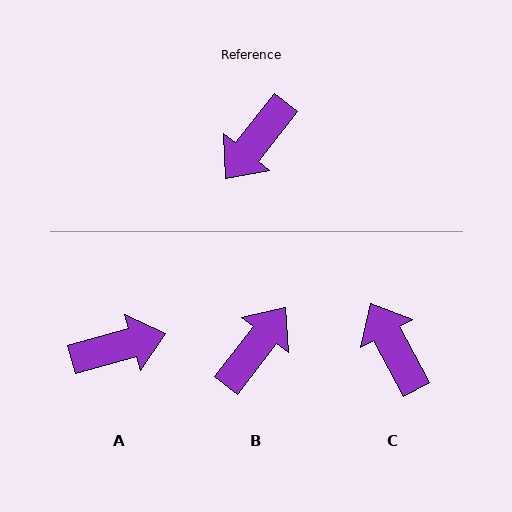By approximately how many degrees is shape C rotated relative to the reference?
Approximately 113 degrees clockwise.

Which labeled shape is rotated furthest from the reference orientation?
B, about 179 degrees away.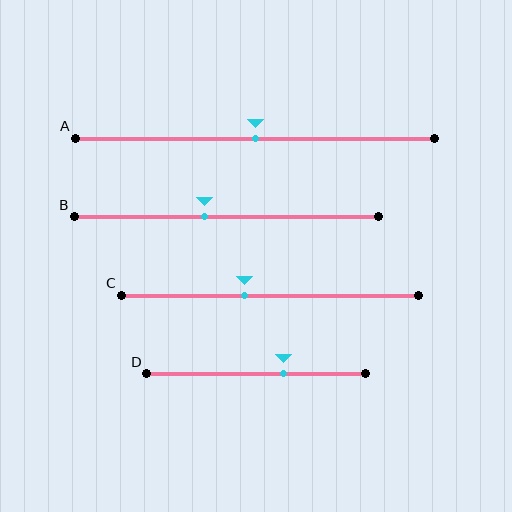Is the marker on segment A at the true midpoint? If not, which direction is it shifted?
Yes, the marker on segment A is at the true midpoint.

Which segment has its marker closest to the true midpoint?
Segment A has its marker closest to the true midpoint.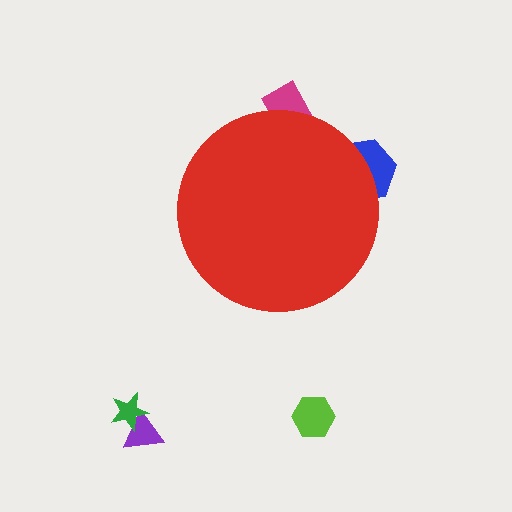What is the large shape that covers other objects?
A red circle.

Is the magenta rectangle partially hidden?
Yes, the magenta rectangle is partially hidden behind the red circle.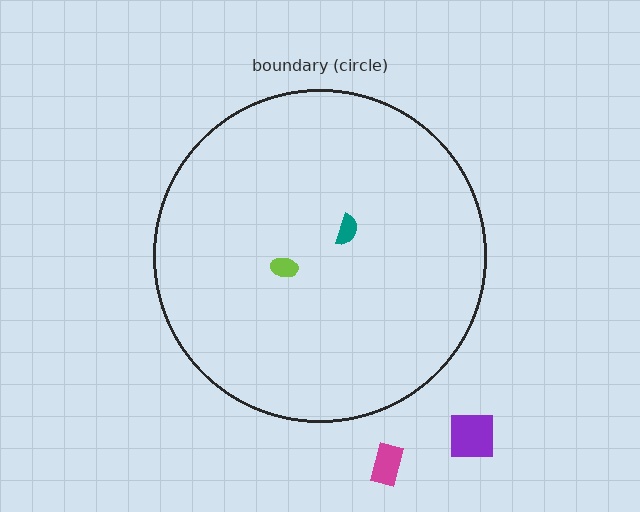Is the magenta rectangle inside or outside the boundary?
Outside.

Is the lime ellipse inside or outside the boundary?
Inside.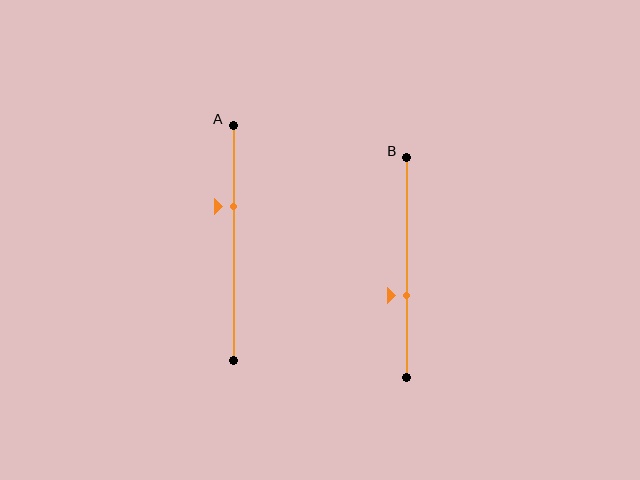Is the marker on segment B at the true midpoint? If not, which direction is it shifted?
No, the marker on segment B is shifted downward by about 13% of the segment length.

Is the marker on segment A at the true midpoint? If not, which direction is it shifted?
No, the marker on segment A is shifted upward by about 15% of the segment length.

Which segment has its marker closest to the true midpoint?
Segment B has its marker closest to the true midpoint.